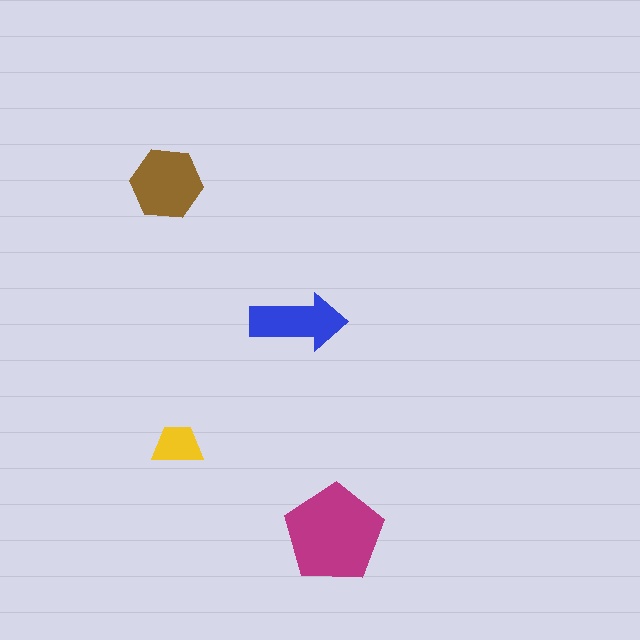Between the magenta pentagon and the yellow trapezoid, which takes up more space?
The magenta pentagon.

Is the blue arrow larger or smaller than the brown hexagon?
Smaller.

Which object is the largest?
The magenta pentagon.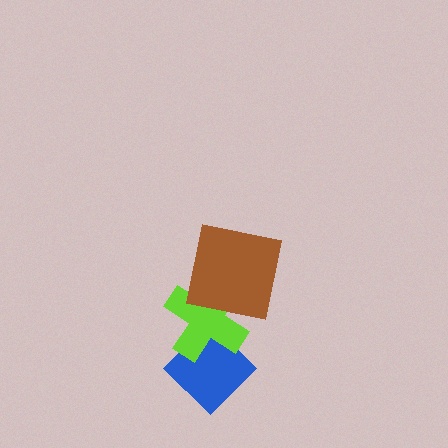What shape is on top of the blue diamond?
The lime cross is on top of the blue diamond.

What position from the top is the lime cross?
The lime cross is 2nd from the top.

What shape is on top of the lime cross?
The brown square is on top of the lime cross.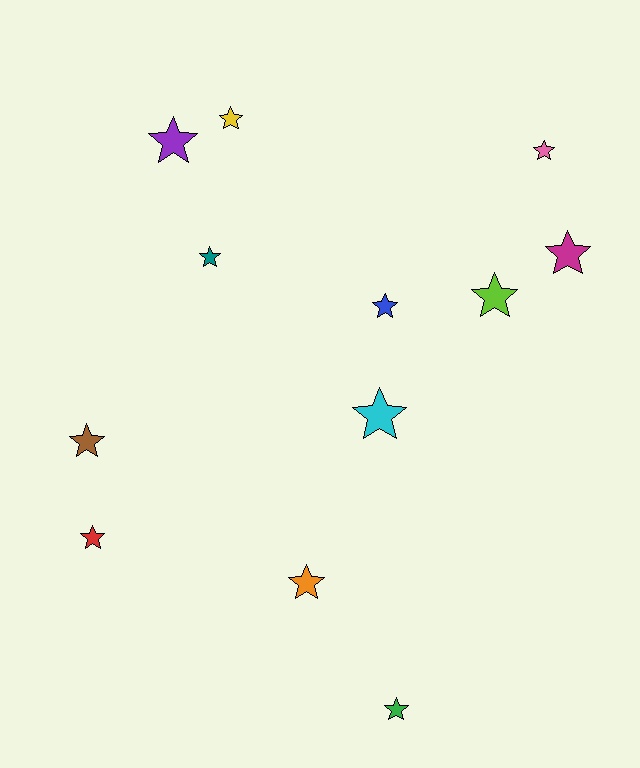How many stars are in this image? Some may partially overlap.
There are 12 stars.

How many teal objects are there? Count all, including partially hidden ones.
There is 1 teal object.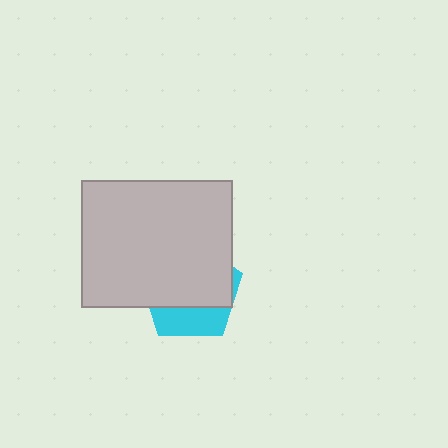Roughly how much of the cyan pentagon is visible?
A small part of it is visible (roughly 31%).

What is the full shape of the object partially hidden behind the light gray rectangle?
The partially hidden object is a cyan pentagon.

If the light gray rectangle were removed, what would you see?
You would see the complete cyan pentagon.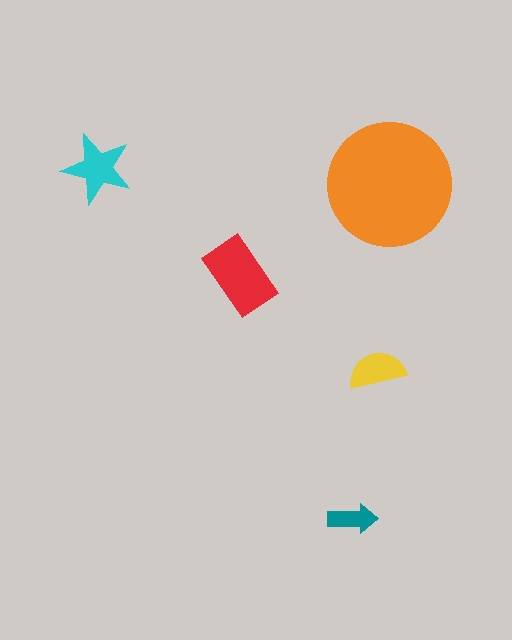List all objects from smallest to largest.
The teal arrow, the yellow semicircle, the cyan star, the red rectangle, the orange circle.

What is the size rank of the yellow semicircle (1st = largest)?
4th.